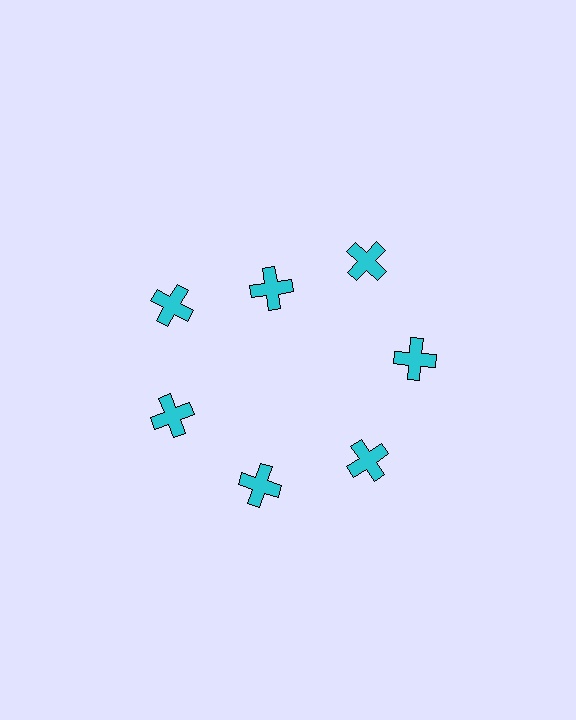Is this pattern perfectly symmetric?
No. The 7 cyan crosses are arranged in a ring, but one element near the 12 o'clock position is pulled inward toward the center, breaking the 7-fold rotational symmetry.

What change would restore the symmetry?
The symmetry would be restored by moving it outward, back onto the ring so that all 7 crosses sit at equal angles and equal distance from the center.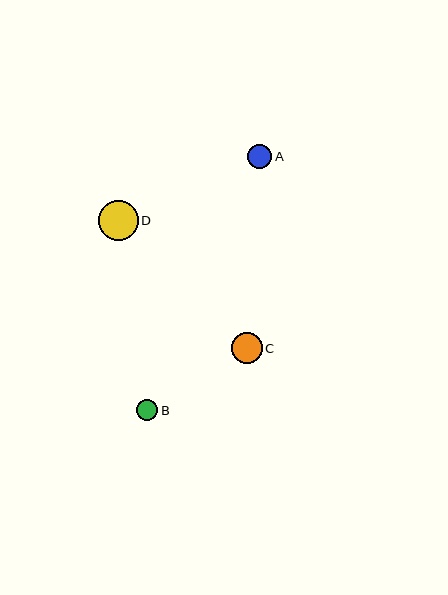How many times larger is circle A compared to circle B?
Circle A is approximately 1.2 times the size of circle B.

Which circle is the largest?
Circle D is the largest with a size of approximately 40 pixels.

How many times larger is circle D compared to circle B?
Circle D is approximately 1.9 times the size of circle B.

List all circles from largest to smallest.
From largest to smallest: D, C, A, B.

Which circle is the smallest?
Circle B is the smallest with a size of approximately 21 pixels.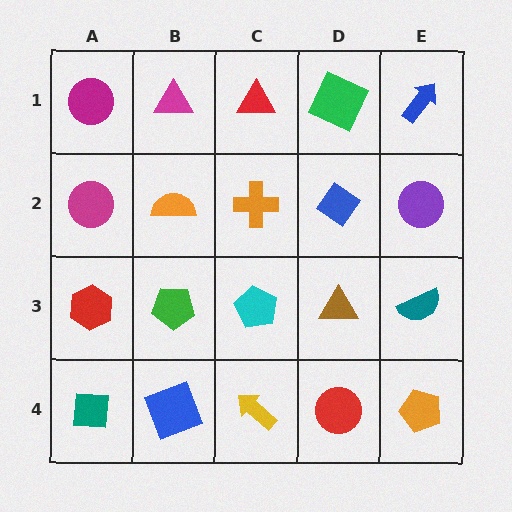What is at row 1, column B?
A magenta triangle.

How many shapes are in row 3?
5 shapes.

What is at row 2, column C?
An orange cross.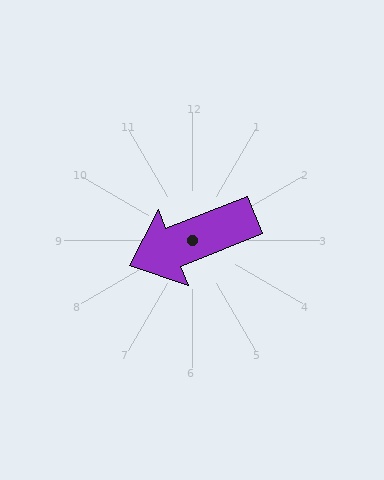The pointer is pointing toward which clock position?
Roughly 8 o'clock.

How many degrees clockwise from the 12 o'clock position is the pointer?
Approximately 248 degrees.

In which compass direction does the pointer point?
West.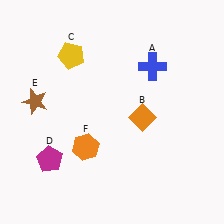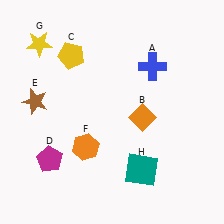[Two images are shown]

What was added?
A yellow star (G), a teal square (H) were added in Image 2.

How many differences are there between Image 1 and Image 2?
There are 2 differences between the two images.